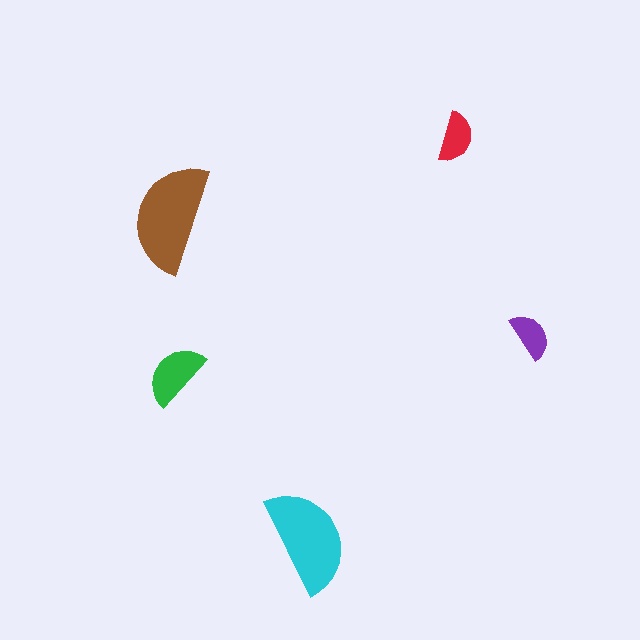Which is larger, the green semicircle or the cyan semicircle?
The cyan one.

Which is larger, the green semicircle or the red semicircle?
The green one.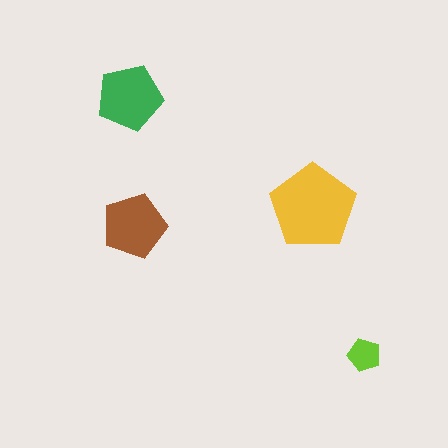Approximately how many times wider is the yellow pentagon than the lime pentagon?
About 2.5 times wider.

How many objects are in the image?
There are 4 objects in the image.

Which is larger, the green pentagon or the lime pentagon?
The green one.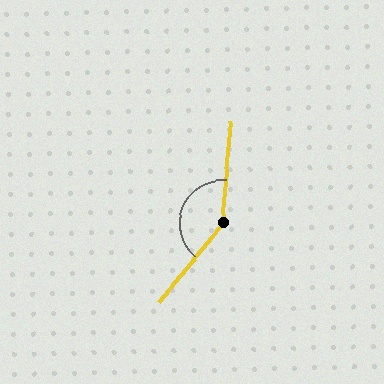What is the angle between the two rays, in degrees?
Approximately 145 degrees.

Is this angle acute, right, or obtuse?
It is obtuse.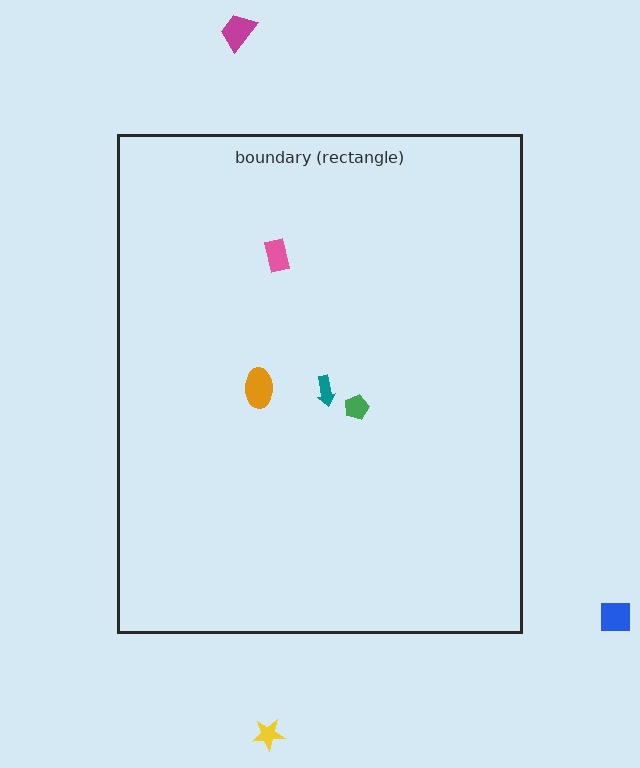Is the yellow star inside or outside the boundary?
Outside.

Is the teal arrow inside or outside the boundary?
Inside.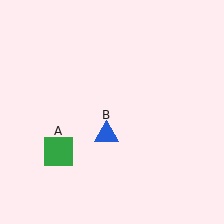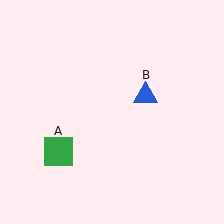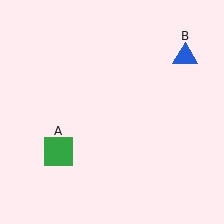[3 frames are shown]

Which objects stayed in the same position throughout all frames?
Green square (object A) remained stationary.